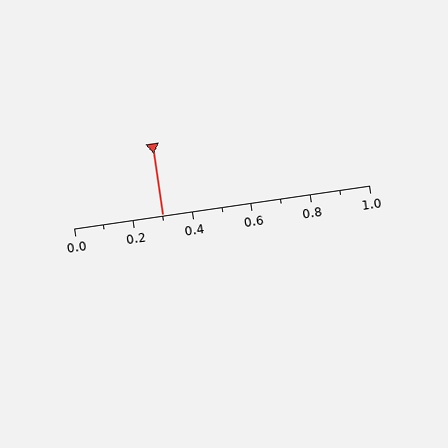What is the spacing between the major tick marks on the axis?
The major ticks are spaced 0.2 apart.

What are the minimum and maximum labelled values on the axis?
The axis runs from 0.0 to 1.0.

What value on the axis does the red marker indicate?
The marker indicates approximately 0.3.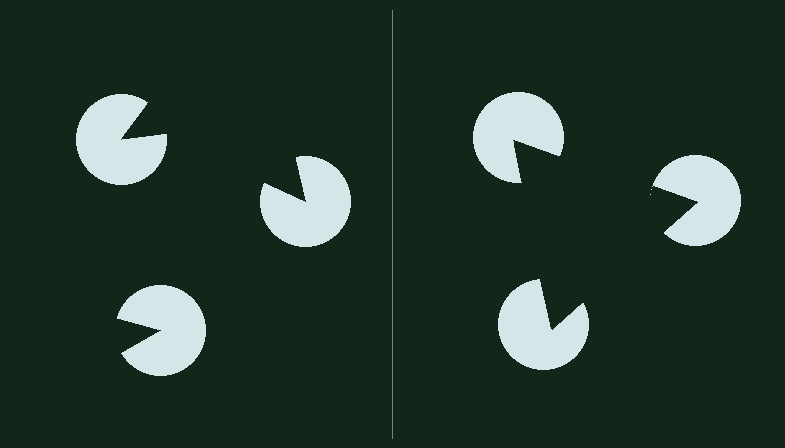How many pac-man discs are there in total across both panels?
6 — 3 on each side.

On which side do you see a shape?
An illusory triangle appears on the right side. On the left side the wedge cuts are rotated, so no coherent shape forms.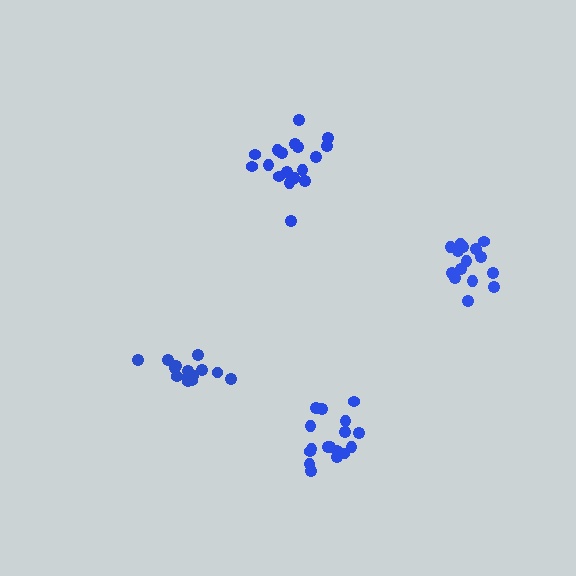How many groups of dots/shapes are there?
There are 4 groups.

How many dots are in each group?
Group 1: 17 dots, Group 2: 14 dots, Group 3: 15 dots, Group 4: 18 dots (64 total).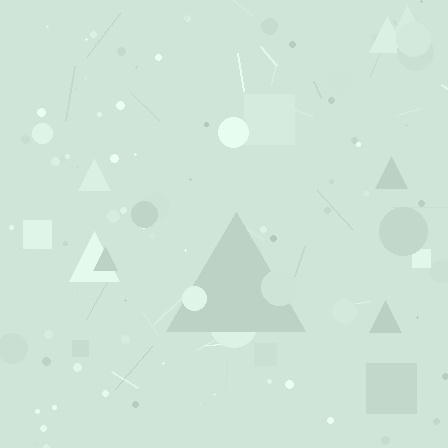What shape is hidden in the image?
A triangle is hidden in the image.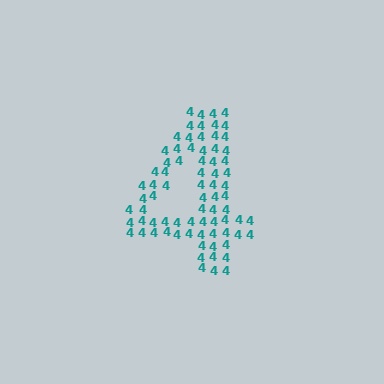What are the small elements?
The small elements are digit 4's.